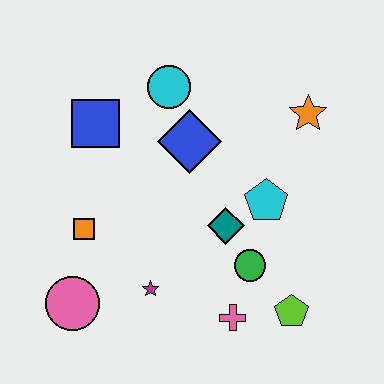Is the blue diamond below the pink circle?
No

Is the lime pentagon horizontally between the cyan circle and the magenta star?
No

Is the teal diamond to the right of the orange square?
Yes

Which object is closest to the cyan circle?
The blue diamond is closest to the cyan circle.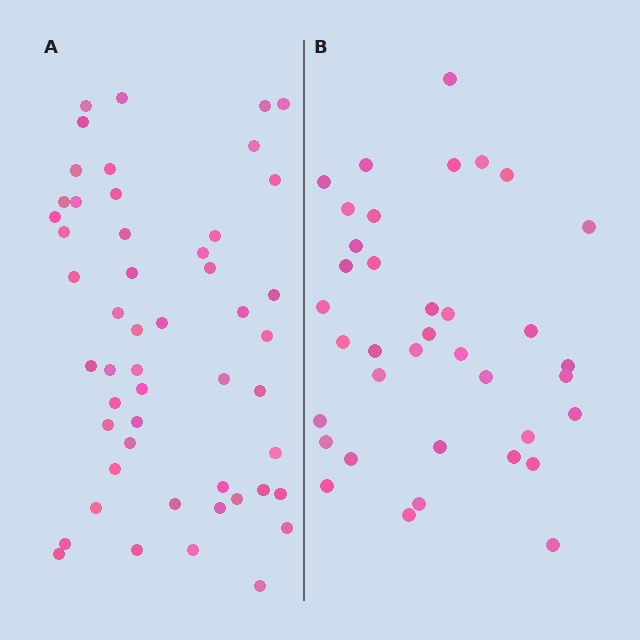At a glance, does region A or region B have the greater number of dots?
Region A (the left region) has more dots.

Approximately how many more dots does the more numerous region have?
Region A has approximately 15 more dots than region B.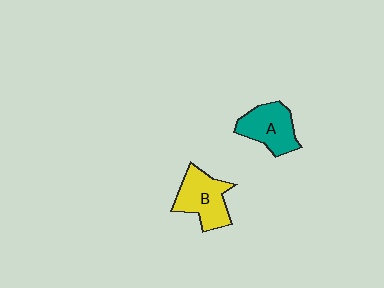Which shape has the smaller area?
Shape A (teal).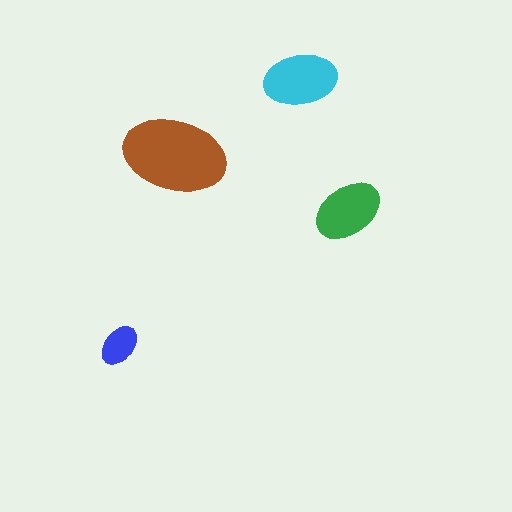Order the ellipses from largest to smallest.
the brown one, the cyan one, the green one, the blue one.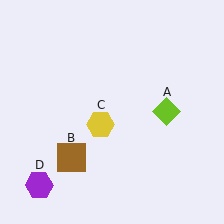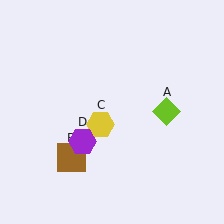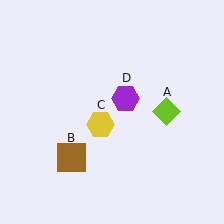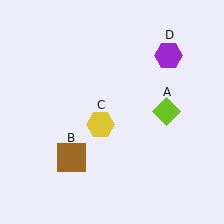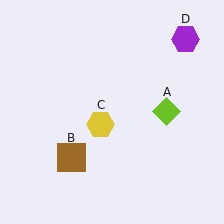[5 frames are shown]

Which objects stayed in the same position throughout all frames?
Lime diamond (object A) and brown square (object B) and yellow hexagon (object C) remained stationary.